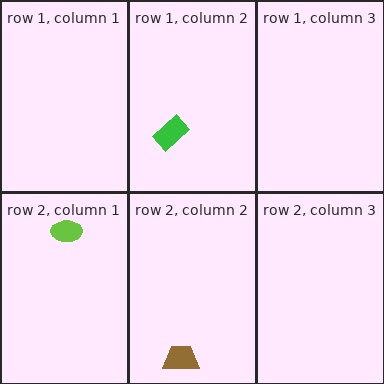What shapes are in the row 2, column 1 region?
The lime ellipse.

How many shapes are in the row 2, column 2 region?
1.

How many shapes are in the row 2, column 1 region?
1.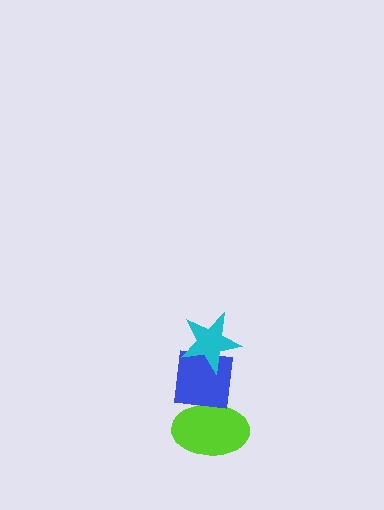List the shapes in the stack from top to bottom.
From top to bottom: the cyan star, the blue square, the lime ellipse.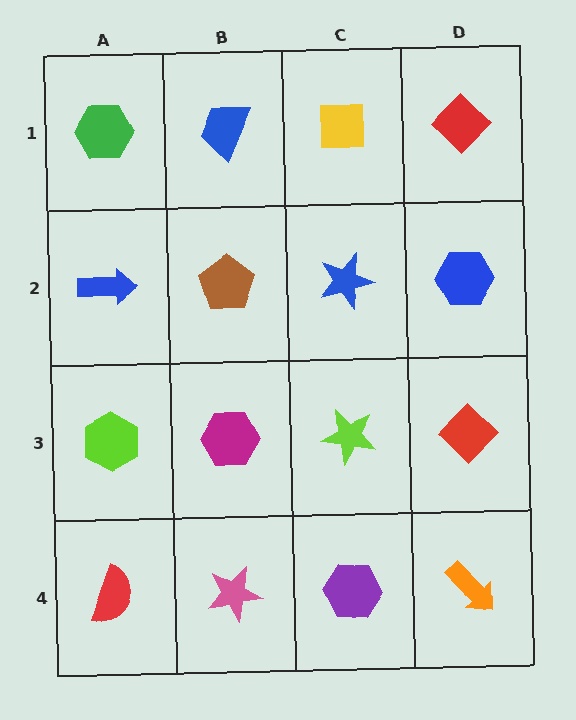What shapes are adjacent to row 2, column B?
A blue trapezoid (row 1, column B), a magenta hexagon (row 3, column B), a blue arrow (row 2, column A), a blue star (row 2, column C).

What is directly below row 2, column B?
A magenta hexagon.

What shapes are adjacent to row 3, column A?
A blue arrow (row 2, column A), a red semicircle (row 4, column A), a magenta hexagon (row 3, column B).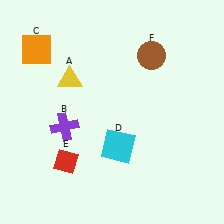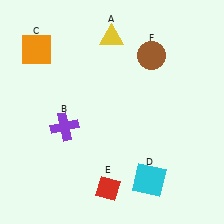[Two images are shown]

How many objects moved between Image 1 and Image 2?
3 objects moved between the two images.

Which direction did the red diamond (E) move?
The red diamond (E) moved right.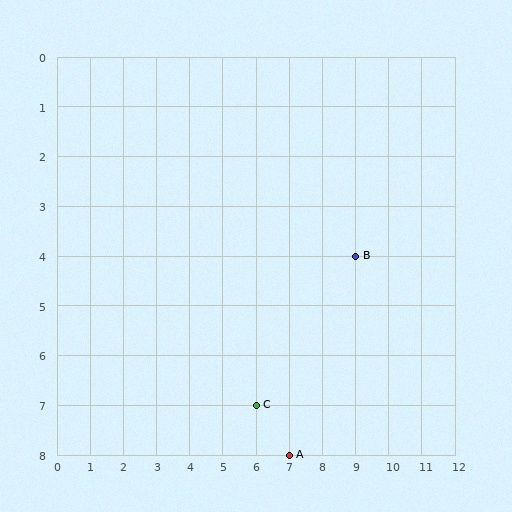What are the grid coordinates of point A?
Point A is at grid coordinates (7, 8).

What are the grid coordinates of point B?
Point B is at grid coordinates (9, 4).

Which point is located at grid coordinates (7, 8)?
Point A is at (7, 8).